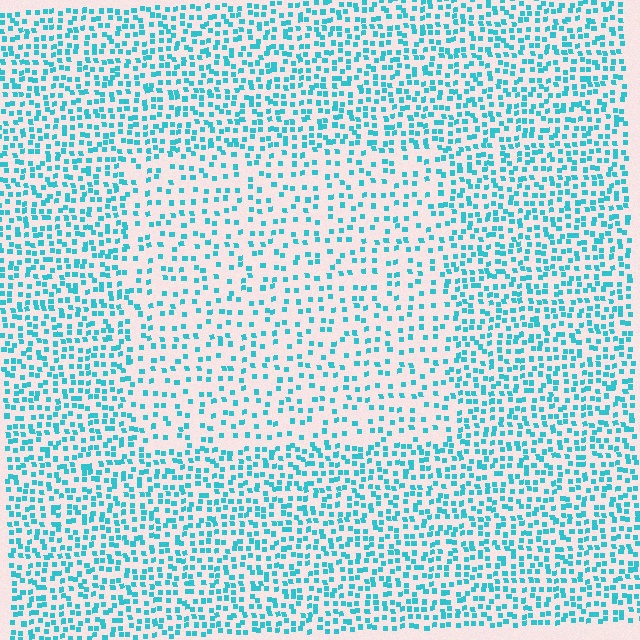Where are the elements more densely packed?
The elements are more densely packed outside the rectangle boundary.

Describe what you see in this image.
The image contains small cyan elements arranged at two different densities. A rectangle-shaped region is visible where the elements are less densely packed than the surrounding area.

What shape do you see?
I see a rectangle.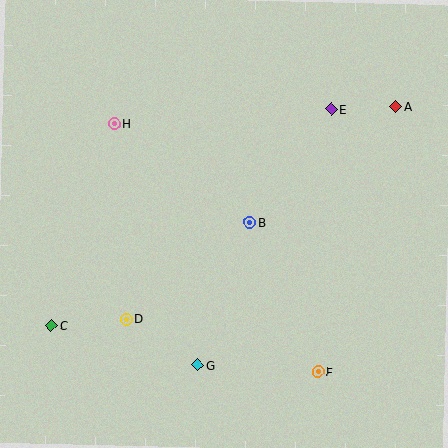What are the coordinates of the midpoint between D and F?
The midpoint between D and F is at (222, 345).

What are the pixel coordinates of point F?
Point F is at (318, 372).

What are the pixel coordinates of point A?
Point A is at (396, 107).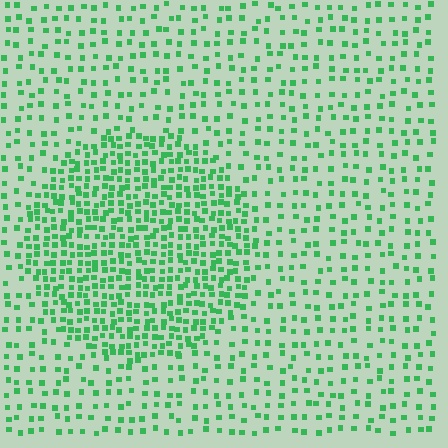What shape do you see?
I see a circle.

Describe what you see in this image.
The image contains small green elements arranged at two different densities. A circle-shaped region is visible where the elements are more densely packed than the surrounding area.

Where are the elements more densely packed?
The elements are more densely packed inside the circle boundary.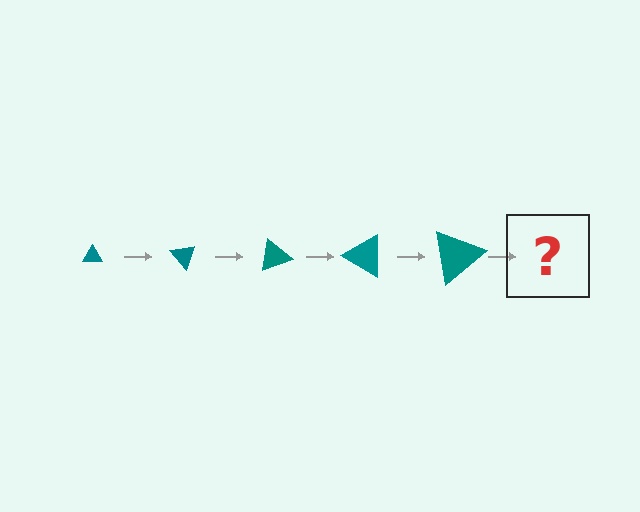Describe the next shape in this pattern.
It should be a triangle, larger than the previous one and rotated 250 degrees from the start.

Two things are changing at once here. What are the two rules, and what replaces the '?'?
The two rules are that the triangle grows larger each step and it rotates 50 degrees each step. The '?' should be a triangle, larger than the previous one and rotated 250 degrees from the start.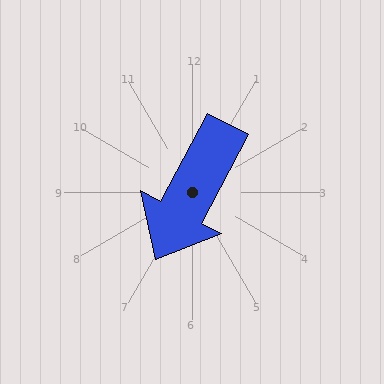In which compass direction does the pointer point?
Southwest.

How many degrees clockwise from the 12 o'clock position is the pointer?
Approximately 208 degrees.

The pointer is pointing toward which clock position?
Roughly 7 o'clock.